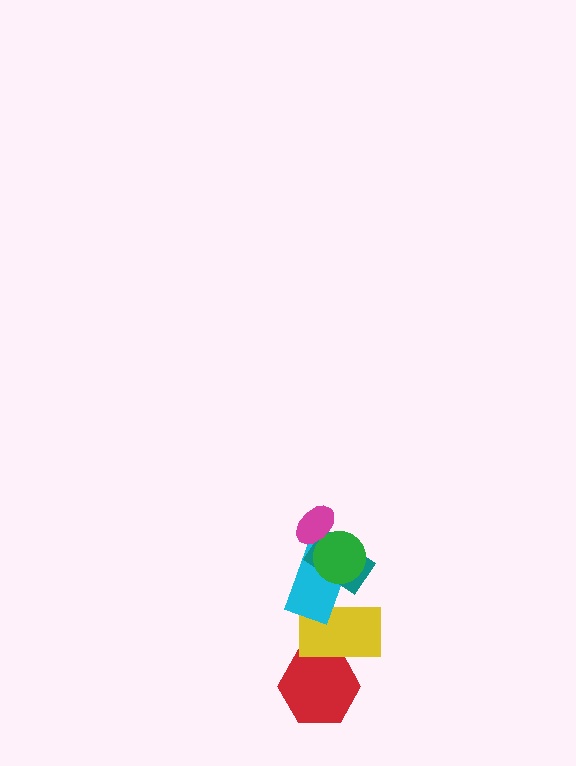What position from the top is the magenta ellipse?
The magenta ellipse is 1st from the top.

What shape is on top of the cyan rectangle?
The teal rectangle is on top of the cyan rectangle.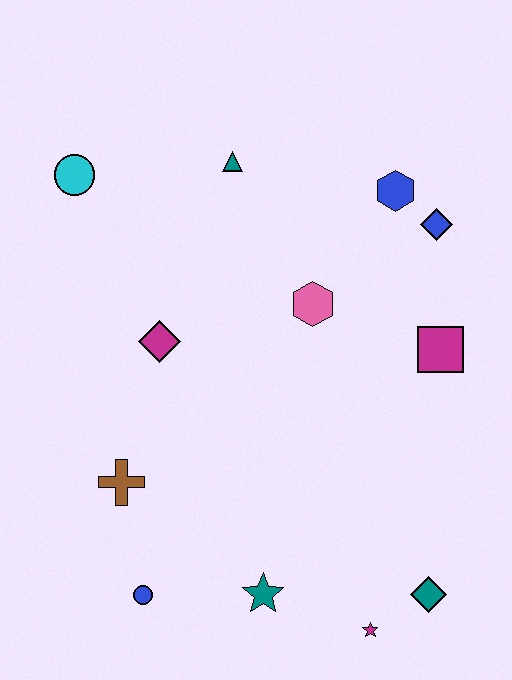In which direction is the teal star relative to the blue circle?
The teal star is to the right of the blue circle.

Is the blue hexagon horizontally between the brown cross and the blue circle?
No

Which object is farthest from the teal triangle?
The magenta star is farthest from the teal triangle.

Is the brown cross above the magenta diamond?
No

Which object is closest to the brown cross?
The blue circle is closest to the brown cross.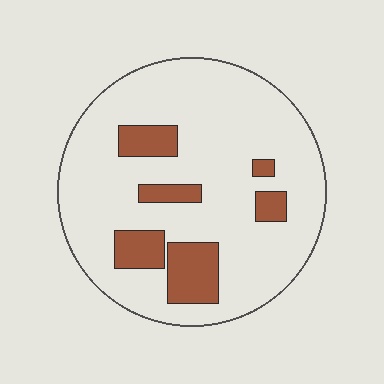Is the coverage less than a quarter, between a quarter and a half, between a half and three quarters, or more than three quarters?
Less than a quarter.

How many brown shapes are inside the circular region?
6.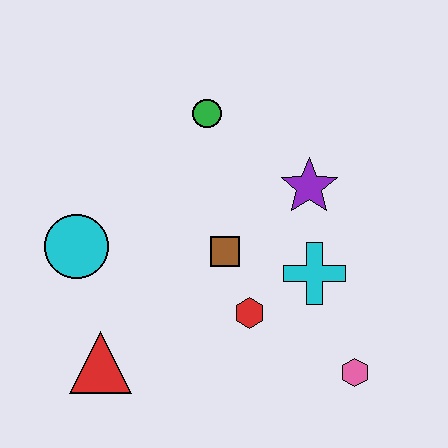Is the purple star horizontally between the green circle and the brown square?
No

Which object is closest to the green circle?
The purple star is closest to the green circle.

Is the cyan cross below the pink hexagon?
No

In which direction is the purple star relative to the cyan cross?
The purple star is above the cyan cross.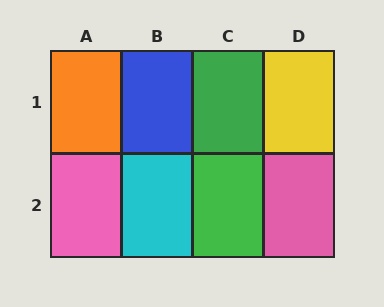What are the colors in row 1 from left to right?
Orange, blue, green, yellow.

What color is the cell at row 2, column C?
Green.